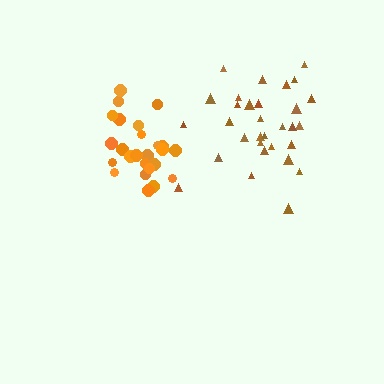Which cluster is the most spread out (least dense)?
Brown.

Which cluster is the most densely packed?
Orange.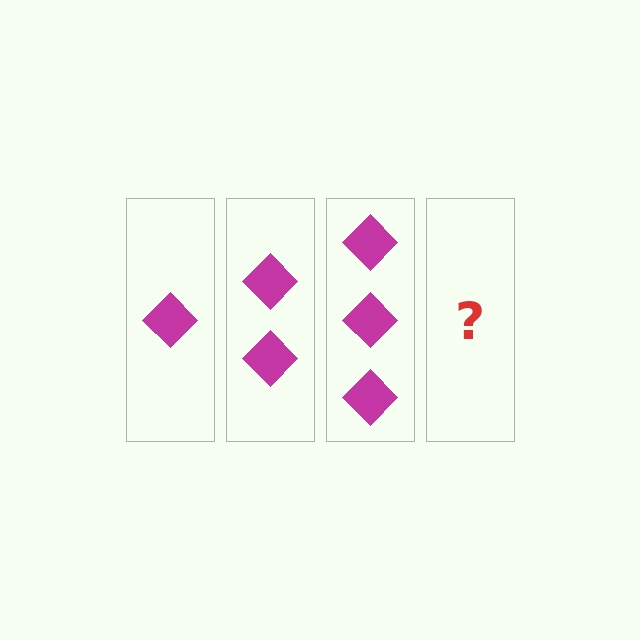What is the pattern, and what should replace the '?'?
The pattern is that each step adds one more diamond. The '?' should be 4 diamonds.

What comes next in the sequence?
The next element should be 4 diamonds.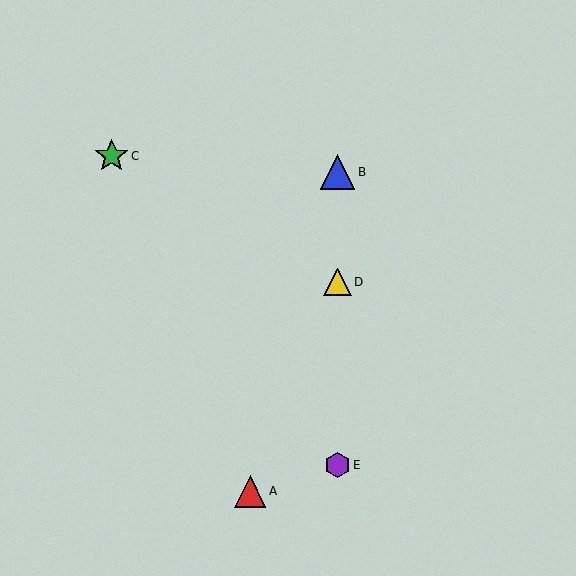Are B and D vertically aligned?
Yes, both are at x≈337.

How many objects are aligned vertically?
3 objects (B, D, E) are aligned vertically.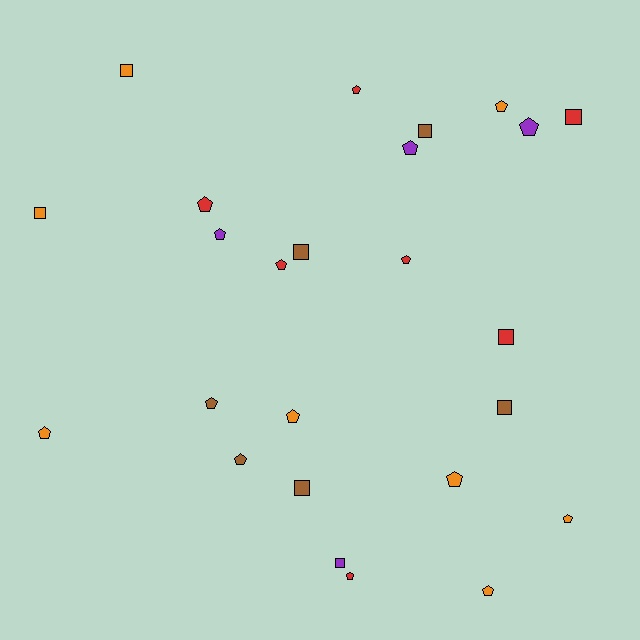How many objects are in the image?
There are 25 objects.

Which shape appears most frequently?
Pentagon, with 16 objects.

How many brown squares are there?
There are 4 brown squares.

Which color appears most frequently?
Orange, with 8 objects.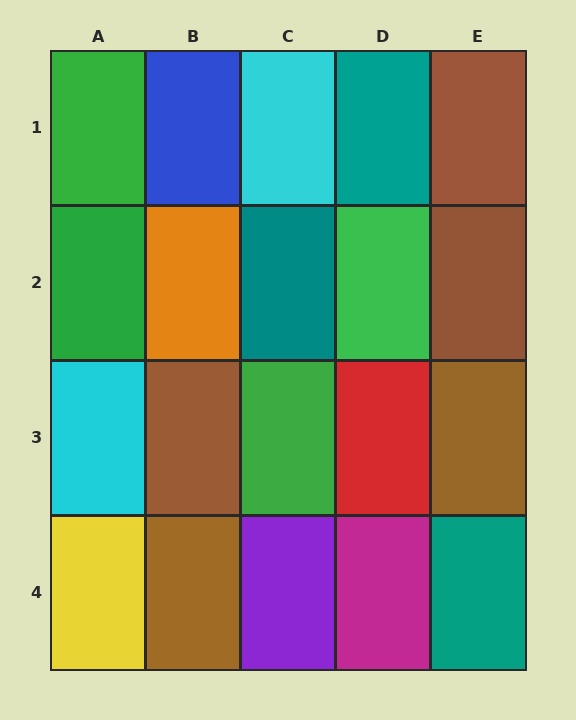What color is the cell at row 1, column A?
Green.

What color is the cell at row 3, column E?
Brown.